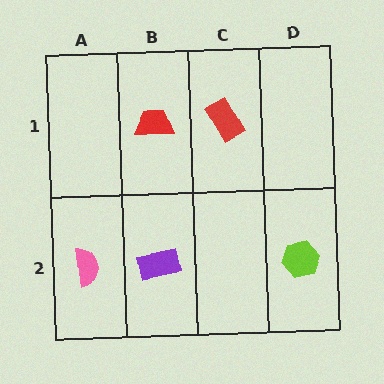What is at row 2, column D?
A lime hexagon.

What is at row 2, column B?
A purple rectangle.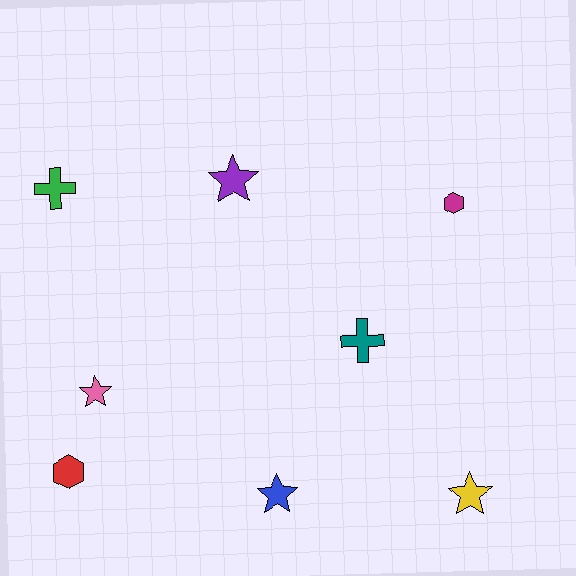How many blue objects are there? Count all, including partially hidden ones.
There is 1 blue object.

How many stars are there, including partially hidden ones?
There are 4 stars.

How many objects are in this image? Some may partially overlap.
There are 8 objects.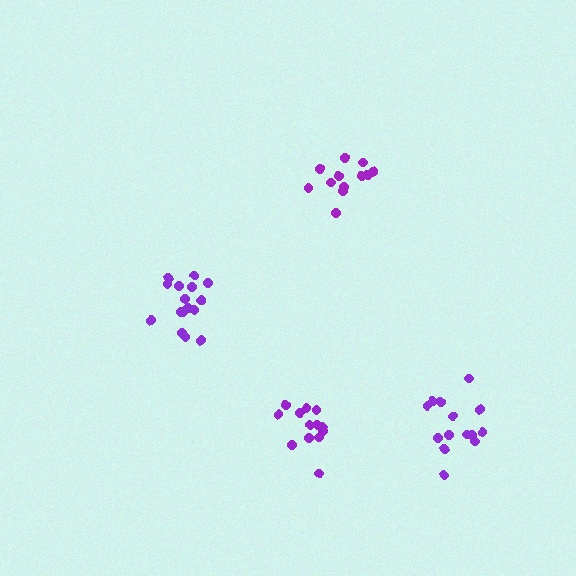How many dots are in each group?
Group 1: 17 dots, Group 2: 12 dots, Group 3: 13 dots, Group 4: 14 dots (56 total).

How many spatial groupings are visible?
There are 4 spatial groupings.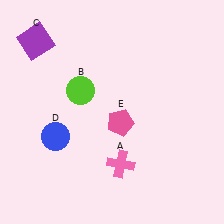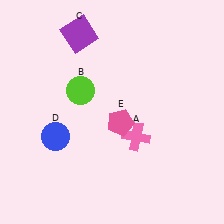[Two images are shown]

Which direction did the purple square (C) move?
The purple square (C) moved right.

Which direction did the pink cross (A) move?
The pink cross (A) moved up.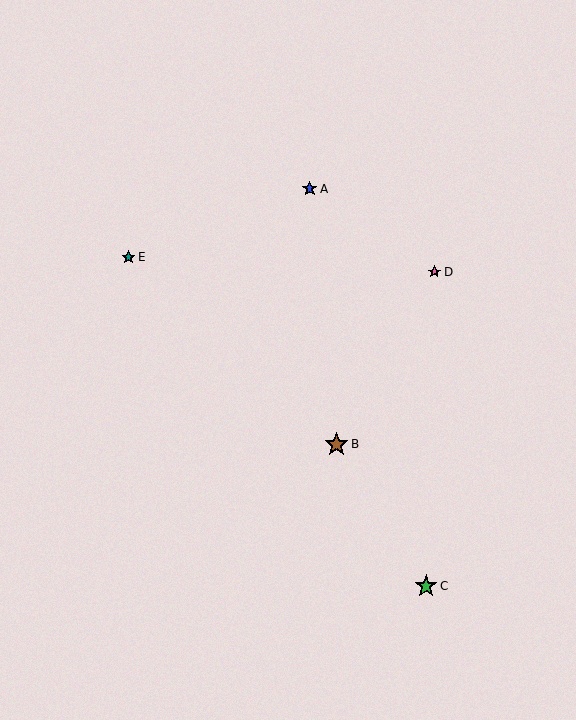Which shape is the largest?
The brown star (labeled B) is the largest.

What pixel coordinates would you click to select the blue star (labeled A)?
Click at (310, 189) to select the blue star A.